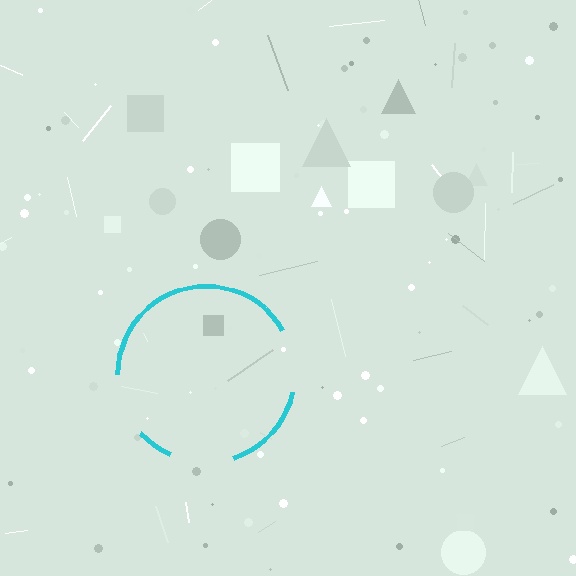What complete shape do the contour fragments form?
The contour fragments form a circle.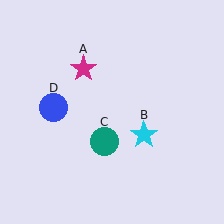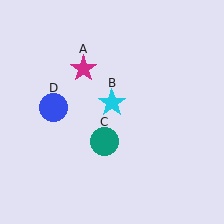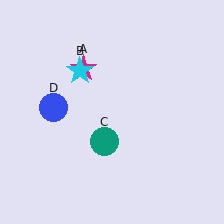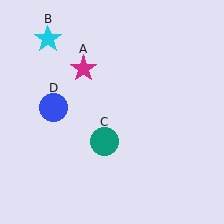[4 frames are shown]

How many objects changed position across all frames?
1 object changed position: cyan star (object B).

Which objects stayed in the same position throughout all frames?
Magenta star (object A) and teal circle (object C) and blue circle (object D) remained stationary.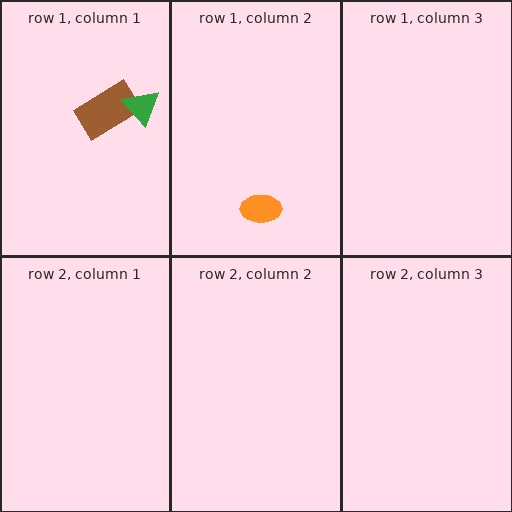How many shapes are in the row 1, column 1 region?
2.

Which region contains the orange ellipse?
The row 1, column 2 region.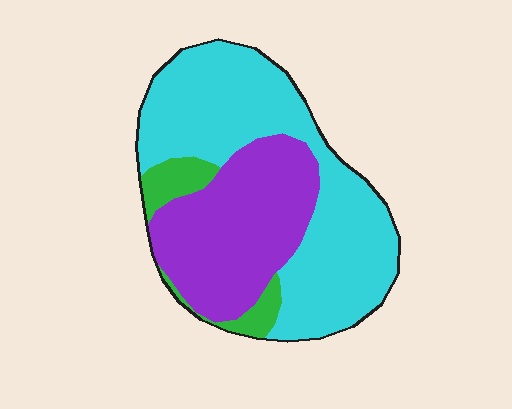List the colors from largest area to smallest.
From largest to smallest: cyan, purple, green.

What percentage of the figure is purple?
Purple covers roughly 35% of the figure.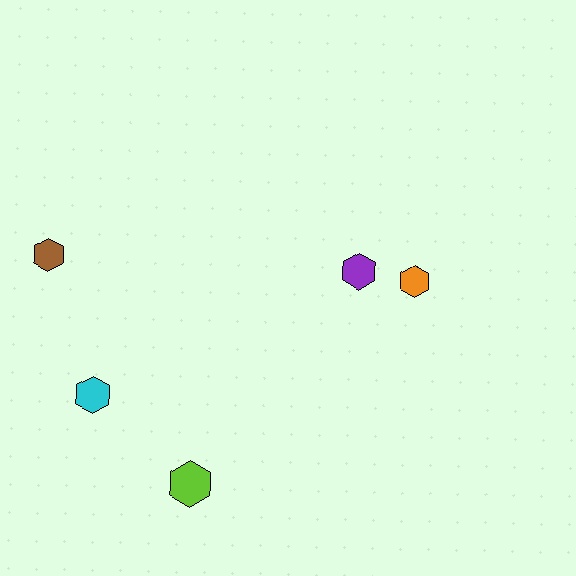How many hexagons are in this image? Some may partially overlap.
There are 5 hexagons.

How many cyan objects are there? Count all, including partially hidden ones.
There is 1 cyan object.